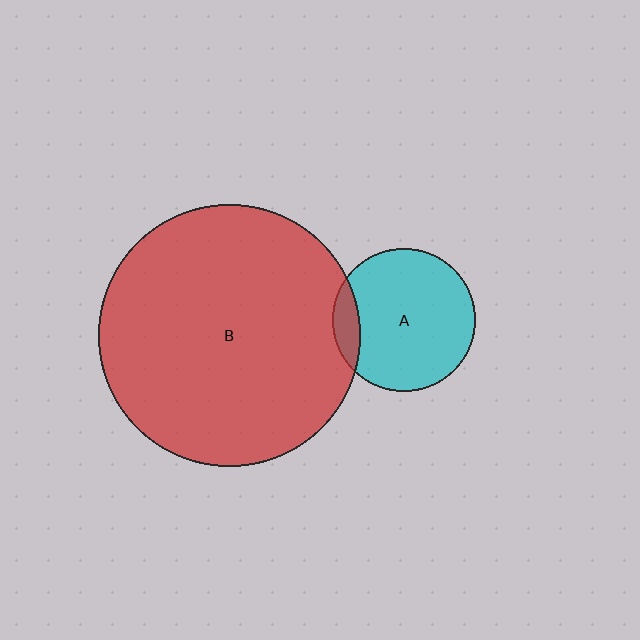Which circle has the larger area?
Circle B (red).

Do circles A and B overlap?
Yes.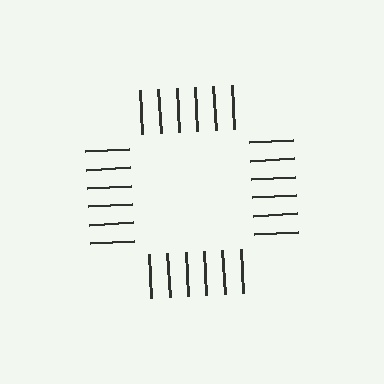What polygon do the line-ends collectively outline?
An illusory square — the line segments terminate on its edges but no continuous stroke is drawn.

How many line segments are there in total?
24 — 6 along each of the 4 edges.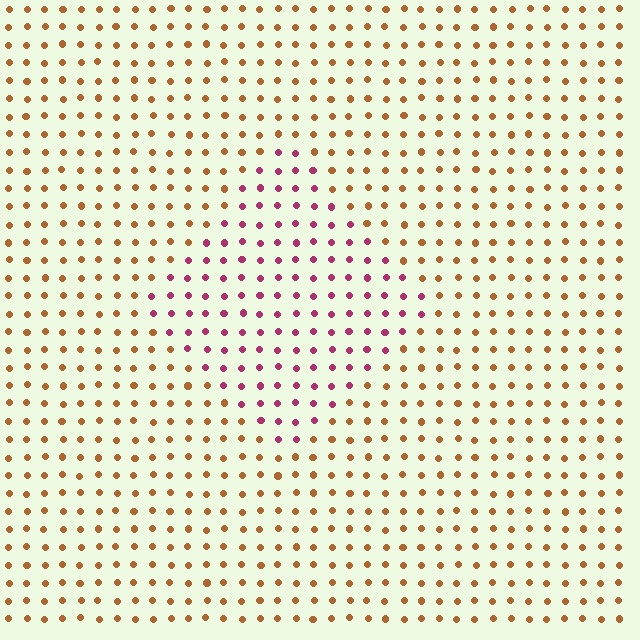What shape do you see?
I see a diamond.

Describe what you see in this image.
The image is filled with small brown elements in a uniform arrangement. A diamond-shaped region is visible where the elements are tinted to a slightly different hue, forming a subtle color boundary.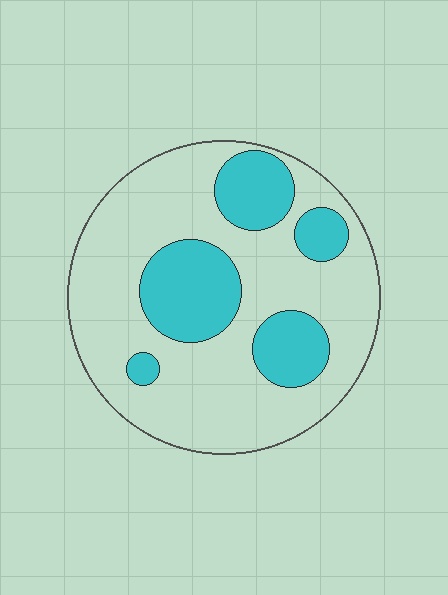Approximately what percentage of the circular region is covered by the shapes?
Approximately 30%.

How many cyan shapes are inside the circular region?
5.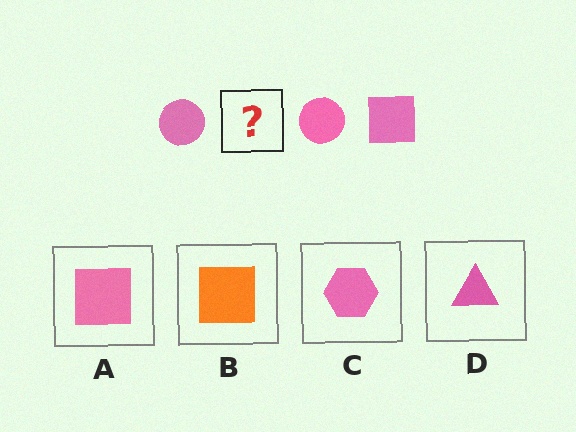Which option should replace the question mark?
Option A.